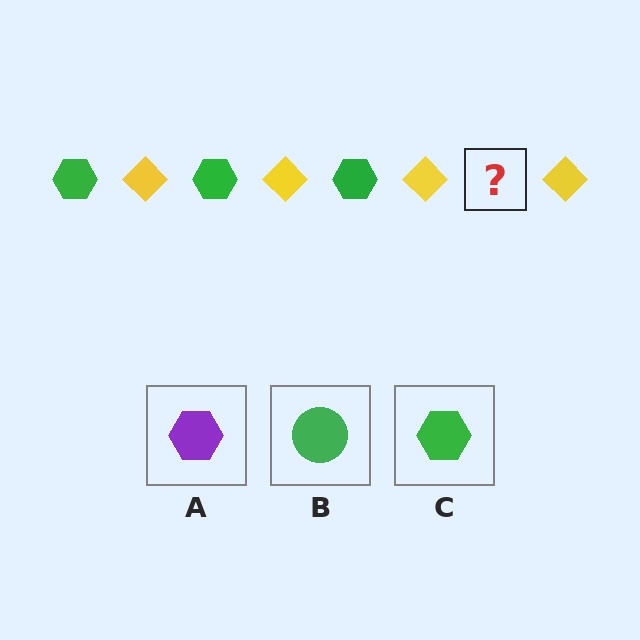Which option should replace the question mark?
Option C.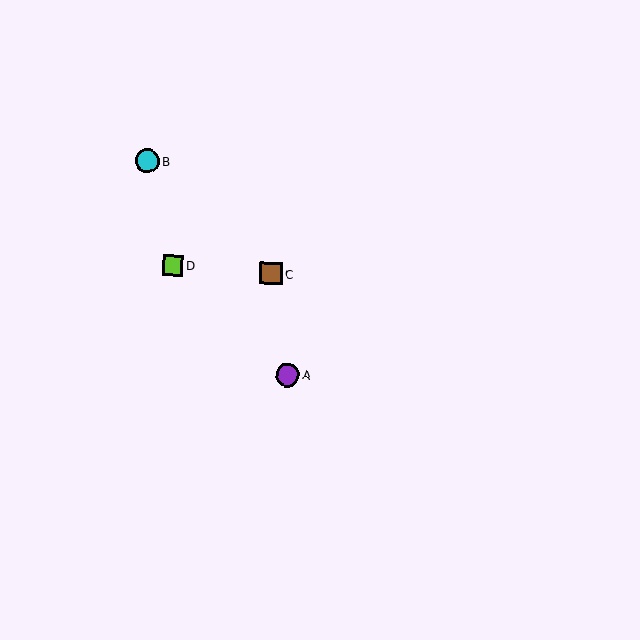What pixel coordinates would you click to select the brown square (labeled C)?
Click at (271, 273) to select the brown square C.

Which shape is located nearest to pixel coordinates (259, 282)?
The brown square (labeled C) at (271, 273) is nearest to that location.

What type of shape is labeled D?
Shape D is a lime square.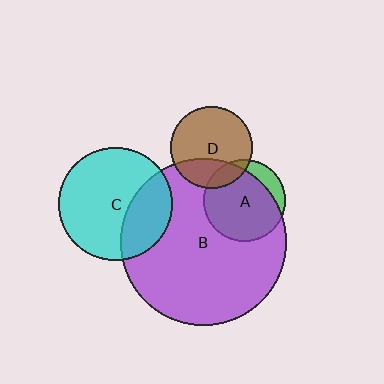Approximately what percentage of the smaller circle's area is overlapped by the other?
Approximately 30%.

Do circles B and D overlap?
Yes.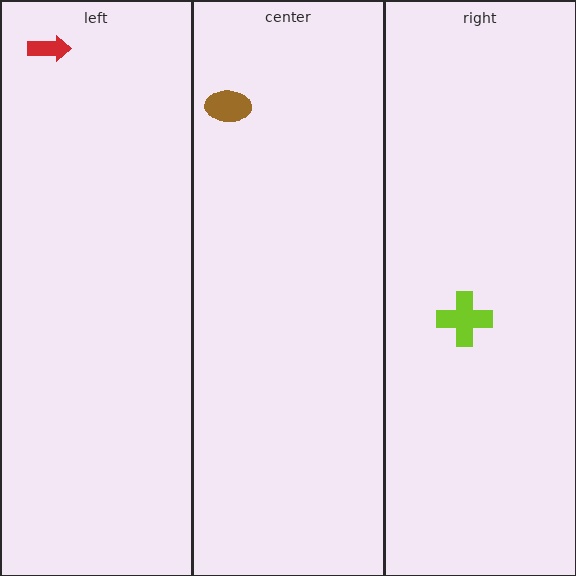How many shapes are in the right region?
1.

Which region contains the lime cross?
The right region.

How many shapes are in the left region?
1.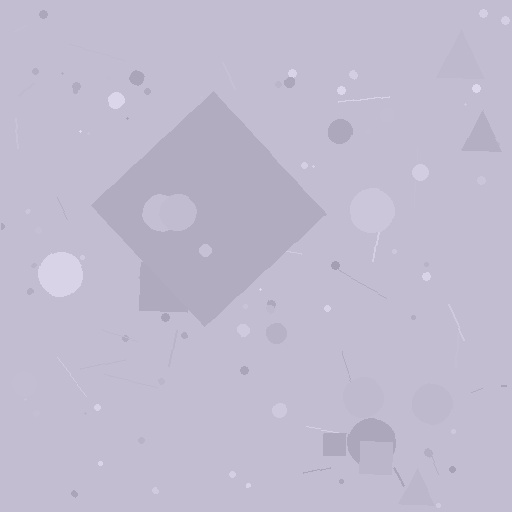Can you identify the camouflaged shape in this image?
The camouflaged shape is a diamond.